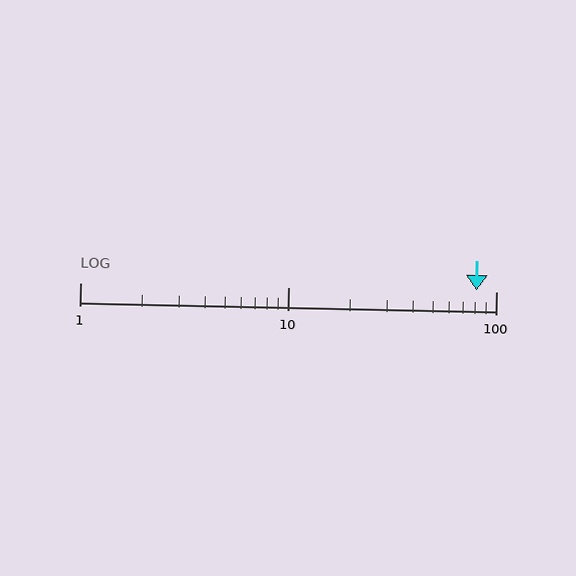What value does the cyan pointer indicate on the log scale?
The pointer indicates approximately 81.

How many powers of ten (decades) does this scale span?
The scale spans 2 decades, from 1 to 100.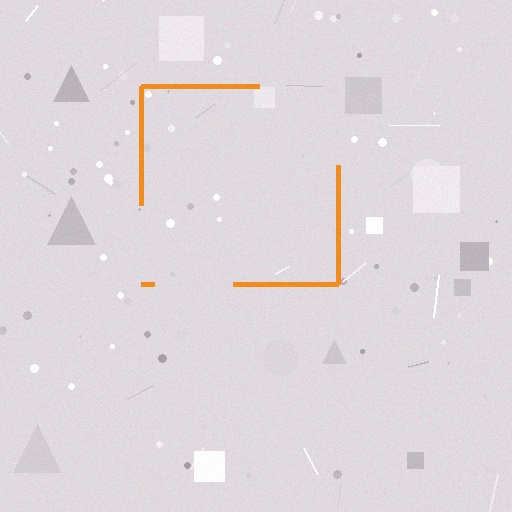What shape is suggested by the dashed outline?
The dashed outline suggests a square.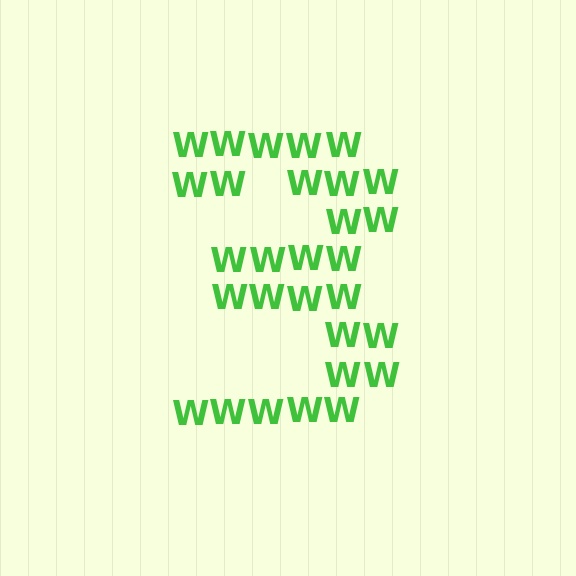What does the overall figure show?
The overall figure shows the digit 3.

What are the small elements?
The small elements are letter W's.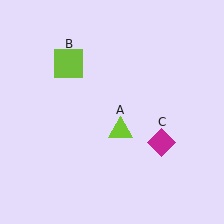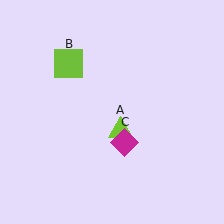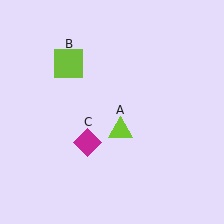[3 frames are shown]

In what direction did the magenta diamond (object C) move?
The magenta diamond (object C) moved left.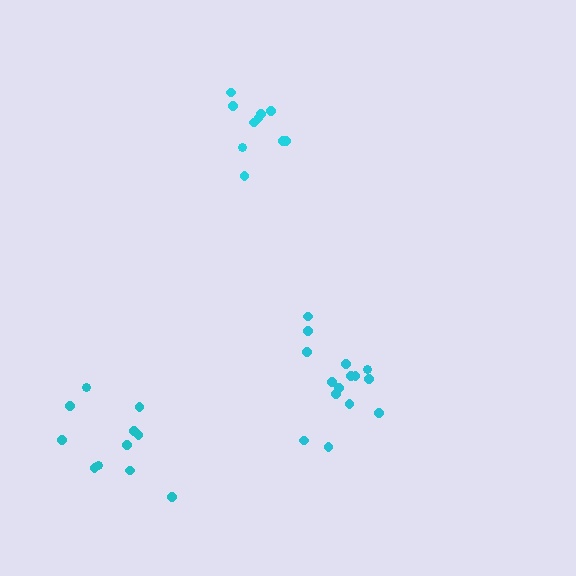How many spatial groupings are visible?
There are 3 spatial groupings.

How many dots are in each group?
Group 1: 11 dots, Group 2: 15 dots, Group 3: 10 dots (36 total).